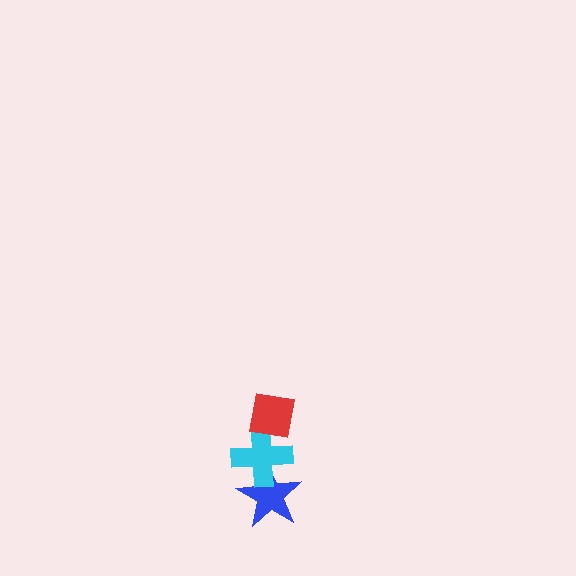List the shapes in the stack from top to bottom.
From top to bottom: the red square, the cyan cross, the blue star.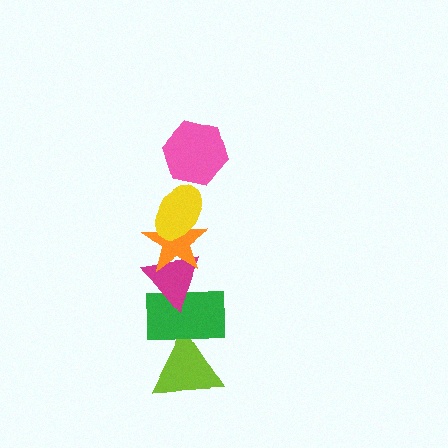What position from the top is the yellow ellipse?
The yellow ellipse is 2nd from the top.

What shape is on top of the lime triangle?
The green rectangle is on top of the lime triangle.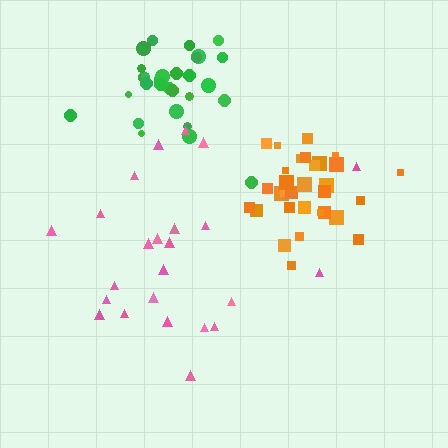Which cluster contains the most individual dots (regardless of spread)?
Orange (31).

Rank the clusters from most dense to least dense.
orange, green, pink.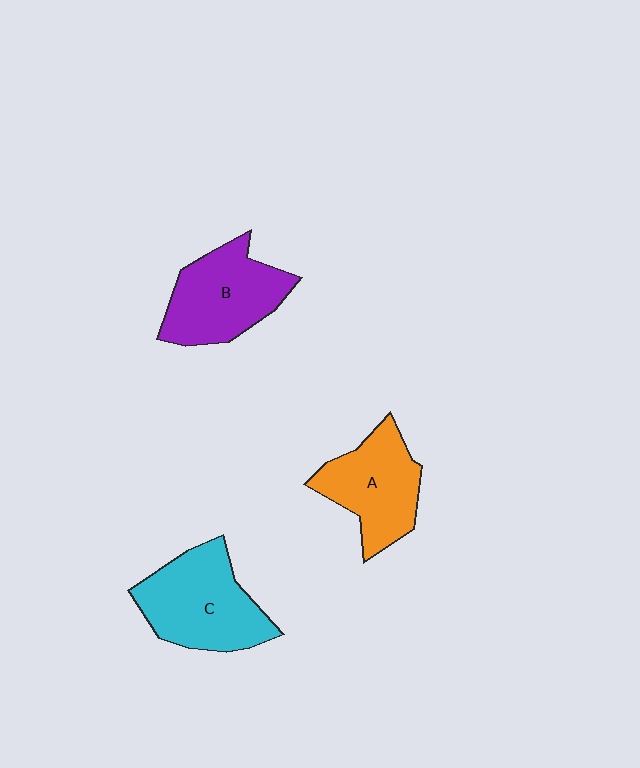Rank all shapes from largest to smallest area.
From largest to smallest: C (cyan), B (purple), A (orange).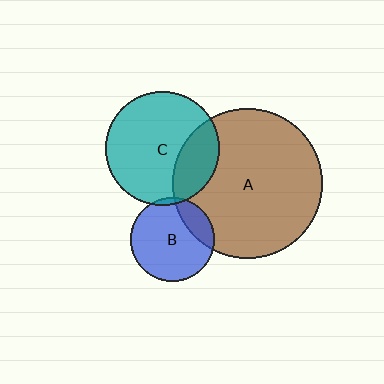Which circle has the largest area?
Circle A (brown).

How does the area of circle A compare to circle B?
Approximately 3.2 times.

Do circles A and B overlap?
Yes.